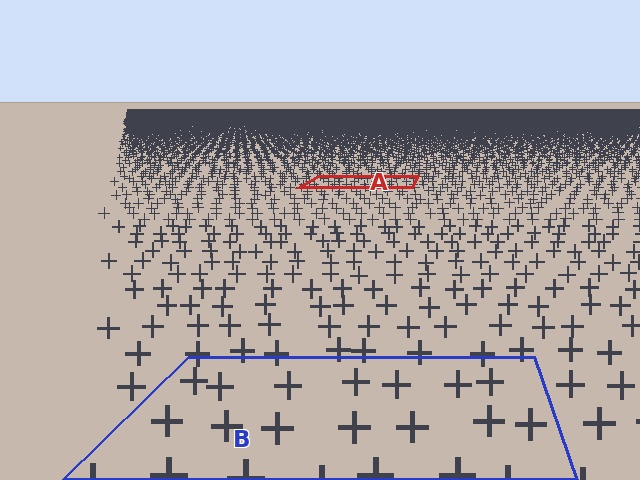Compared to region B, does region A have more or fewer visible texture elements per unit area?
Region A has more texture elements per unit area — they are packed more densely because it is farther away.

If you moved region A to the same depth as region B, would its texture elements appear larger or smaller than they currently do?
They would appear larger. At a closer depth, the same texture elements are projected at a bigger on-screen size.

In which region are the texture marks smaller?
The texture marks are smaller in region A, because it is farther away.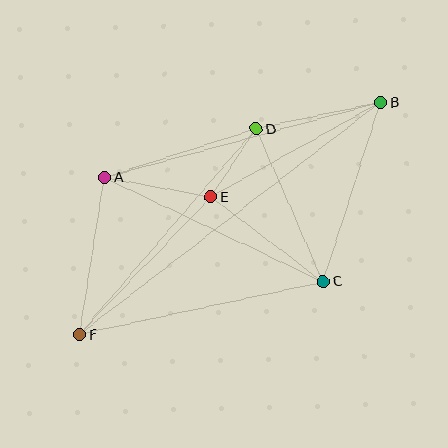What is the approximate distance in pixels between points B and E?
The distance between B and E is approximately 194 pixels.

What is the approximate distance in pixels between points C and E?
The distance between C and E is approximately 141 pixels.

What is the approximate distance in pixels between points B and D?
The distance between B and D is approximately 127 pixels.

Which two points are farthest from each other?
Points B and F are farthest from each other.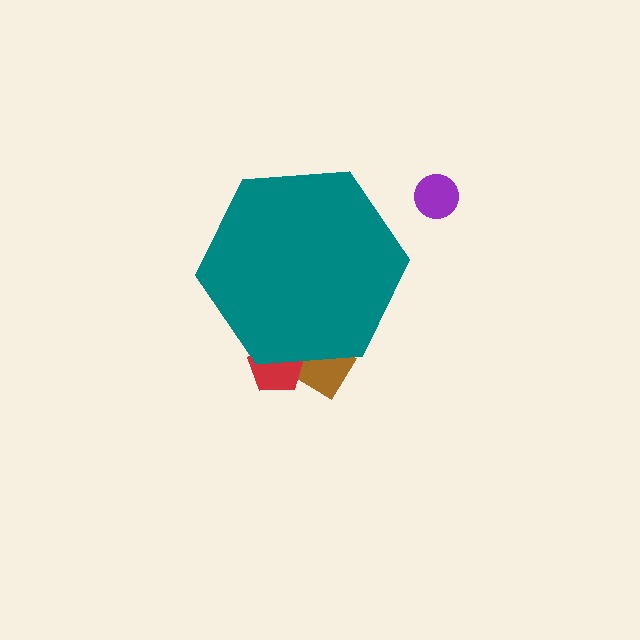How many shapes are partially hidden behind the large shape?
2 shapes are partially hidden.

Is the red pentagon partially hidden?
Yes, the red pentagon is partially hidden behind the teal hexagon.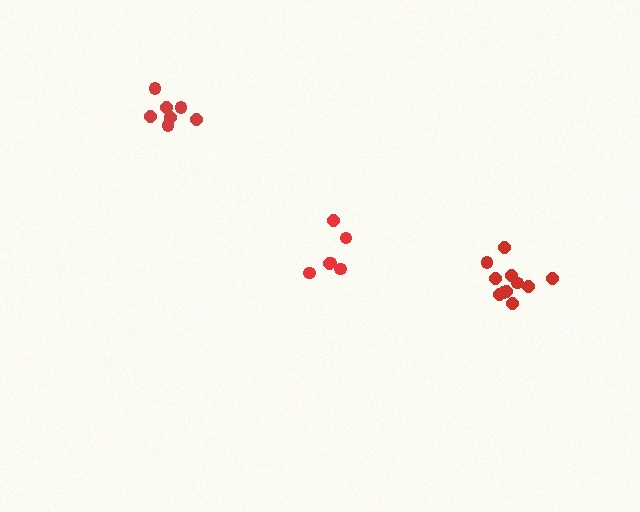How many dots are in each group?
Group 1: 11 dots, Group 2: 6 dots, Group 3: 7 dots (24 total).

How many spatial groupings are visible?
There are 3 spatial groupings.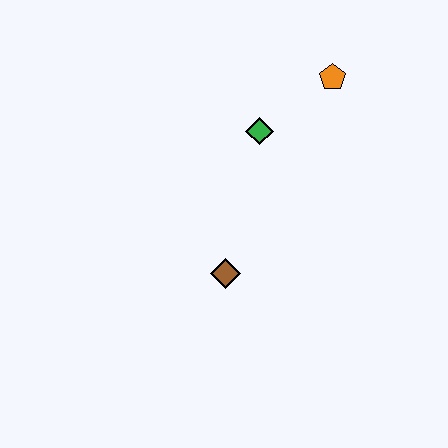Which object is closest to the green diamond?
The orange pentagon is closest to the green diamond.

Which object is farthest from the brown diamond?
The orange pentagon is farthest from the brown diamond.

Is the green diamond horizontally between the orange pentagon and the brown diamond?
Yes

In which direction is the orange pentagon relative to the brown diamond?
The orange pentagon is above the brown diamond.